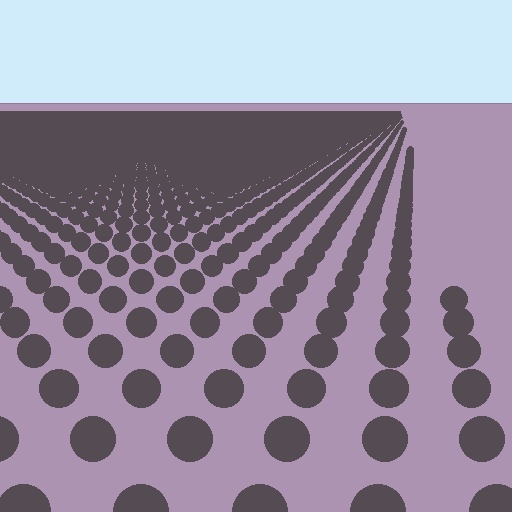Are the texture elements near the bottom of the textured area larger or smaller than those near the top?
Larger. Near the bottom, elements are closer to the viewer and appear at a bigger on-screen size.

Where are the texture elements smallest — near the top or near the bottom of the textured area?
Near the top.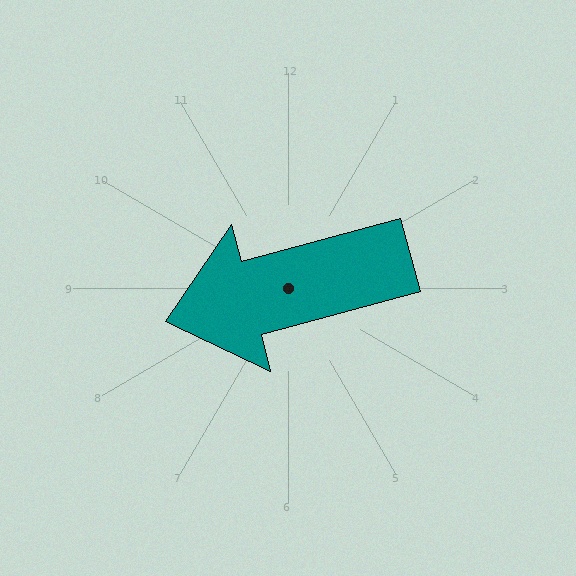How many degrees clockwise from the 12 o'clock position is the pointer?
Approximately 255 degrees.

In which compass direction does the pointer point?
West.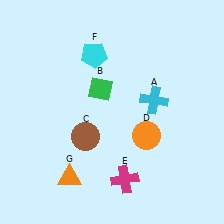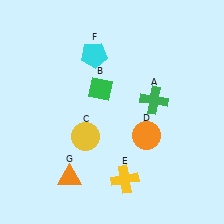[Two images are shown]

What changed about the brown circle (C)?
In Image 1, C is brown. In Image 2, it changed to yellow.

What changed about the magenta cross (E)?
In Image 1, E is magenta. In Image 2, it changed to yellow.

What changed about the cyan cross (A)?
In Image 1, A is cyan. In Image 2, it changed to green.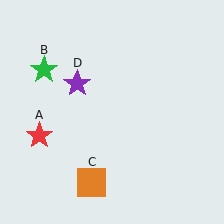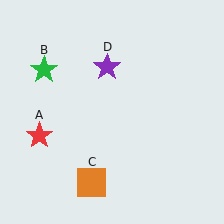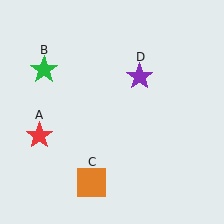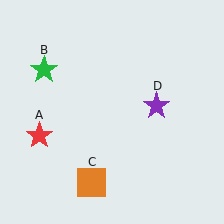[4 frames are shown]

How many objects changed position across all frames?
1 object changed position: purple star (object D).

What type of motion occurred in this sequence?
The purple star (object D) rotated clockwise around the center of the scene.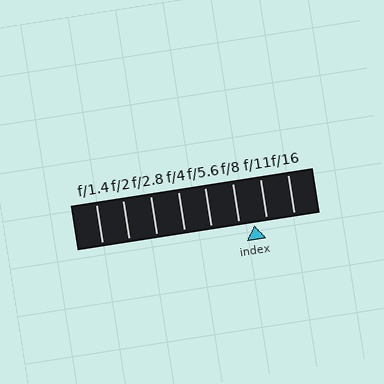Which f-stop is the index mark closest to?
The index mark is closest to f/11.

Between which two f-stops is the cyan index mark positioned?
The index mark is between f/8 and f/11.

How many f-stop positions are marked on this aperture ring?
There are 8 f-stop positions marked.